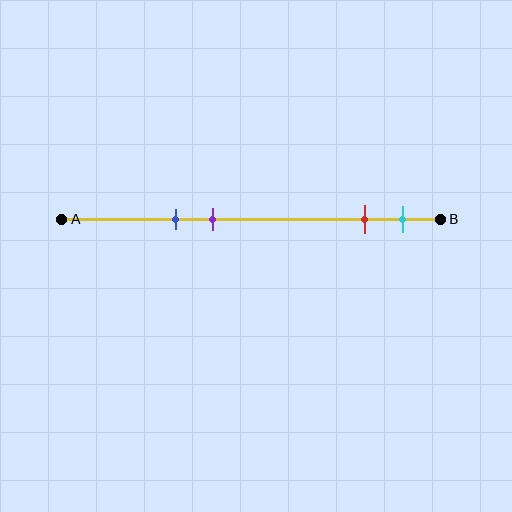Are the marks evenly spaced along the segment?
No, the marks are not evenly spaced.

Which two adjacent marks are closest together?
The red and cyan marks are the closest adjacent pair.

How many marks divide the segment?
There are 4 marks dividing the segment.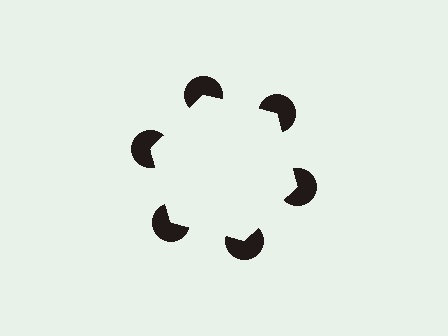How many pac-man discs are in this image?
There are 6 — one at each vertex of the illusory hexagon.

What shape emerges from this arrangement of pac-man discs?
An illusory hexagon — its edges are inferred from the aligned wedge cuts in the pac-man discs, not physically drawn.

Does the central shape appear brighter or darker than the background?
It typically appears slightly brighter than the background, even though no actual brightness change is drawn.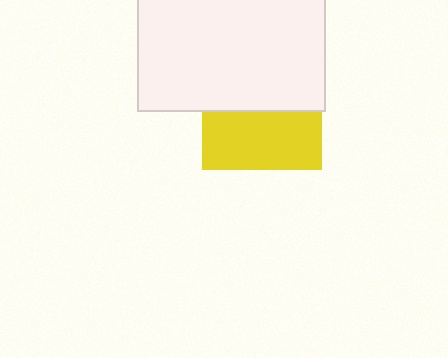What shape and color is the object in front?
The object in front is a white rectangle.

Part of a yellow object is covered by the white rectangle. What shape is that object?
It is a square.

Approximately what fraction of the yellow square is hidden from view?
Roughly 52% of the yellow square is hidden behind the white rectangle.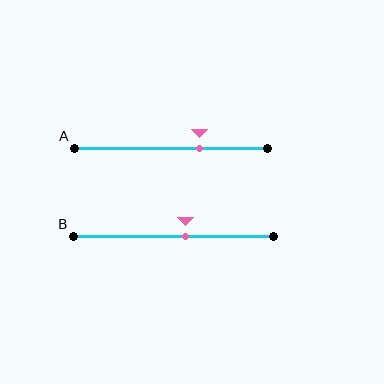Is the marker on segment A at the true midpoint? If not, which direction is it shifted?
No, the marker on segment A is shifted to the right by about 15% of the segment length.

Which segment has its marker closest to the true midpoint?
Segment B has its marker closest to the true midpoint.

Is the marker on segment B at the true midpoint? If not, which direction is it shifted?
No, the marker on segment B is shifted to the right by about 6% of the segment length.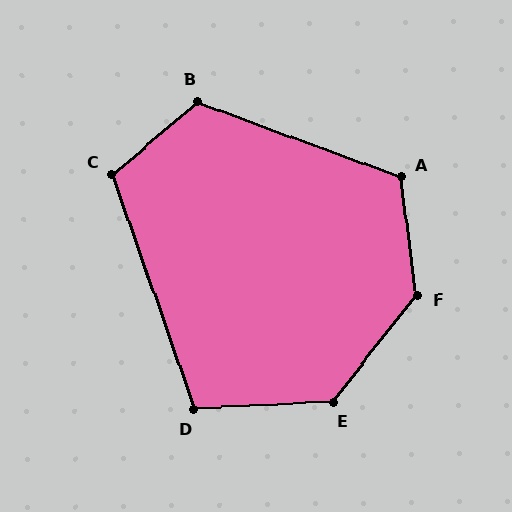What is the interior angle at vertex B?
Approximately 119 degrees (obtuse).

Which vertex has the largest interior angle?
F, at approximately 135 degrees.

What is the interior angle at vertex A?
Approximately 118 degrees (obtuse).